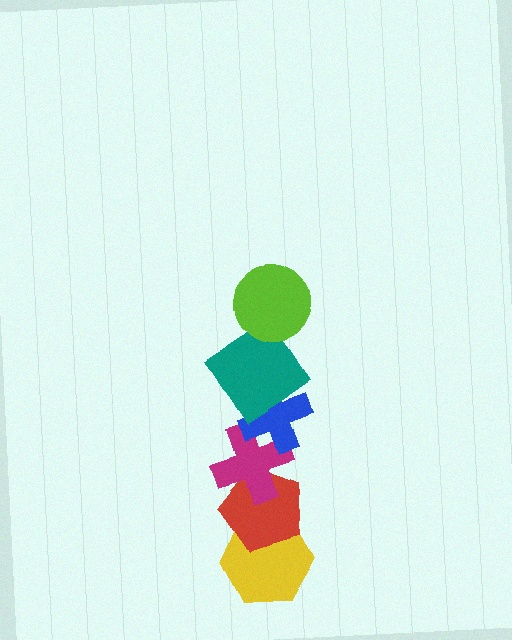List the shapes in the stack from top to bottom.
From top to bottom: the lime circle, the teal diamond, the blue cross, the magenta cross, the red pentagon, the yellow hexagon.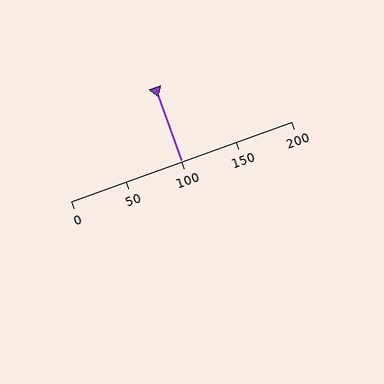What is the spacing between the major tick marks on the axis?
The major ticks are spaced 50 apart.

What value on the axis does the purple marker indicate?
The marker indicates approximately 100.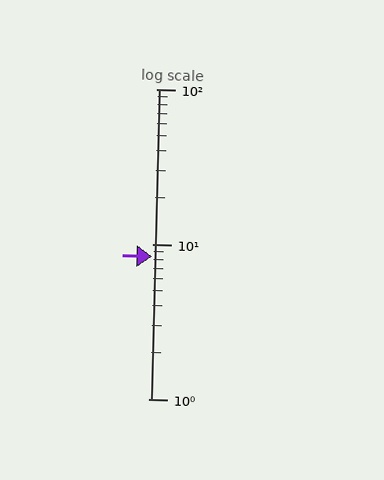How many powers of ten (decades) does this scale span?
The scale spans 2 decades, from 1 to 100.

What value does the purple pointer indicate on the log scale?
The pointer indicates approximately 8.3.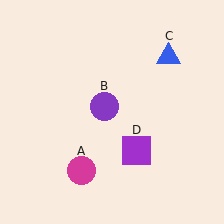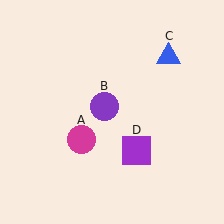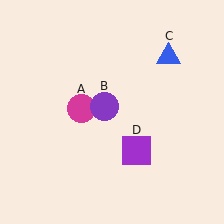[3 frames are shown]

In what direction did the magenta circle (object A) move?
The magenta circle (object A) moved up.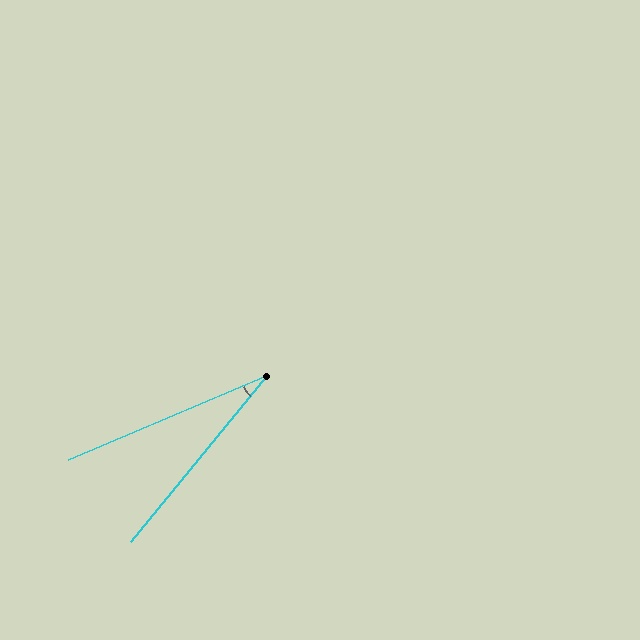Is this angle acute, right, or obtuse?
It is acute.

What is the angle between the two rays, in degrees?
Approximately 28 degrees.